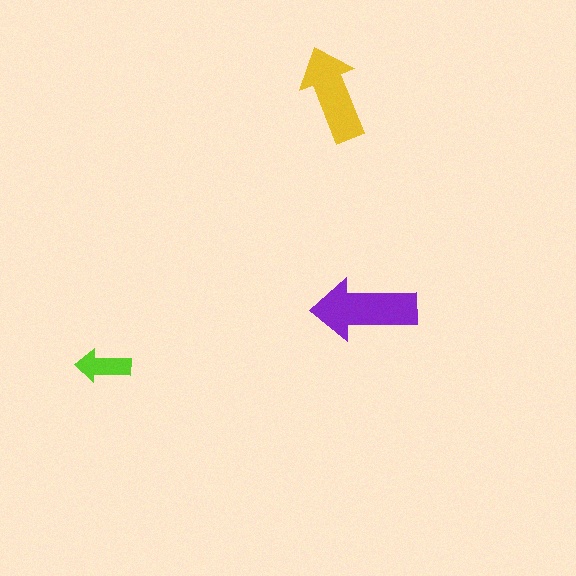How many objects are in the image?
There are 3 objects in the image.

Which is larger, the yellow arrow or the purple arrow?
The purple one.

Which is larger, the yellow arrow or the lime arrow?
The yellow one.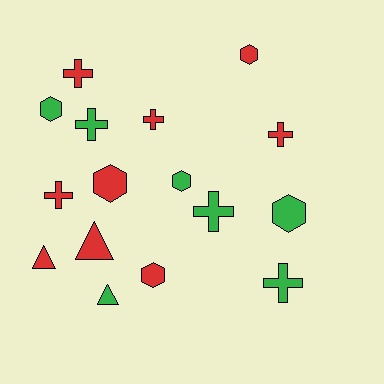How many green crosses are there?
There are 3 green crosses.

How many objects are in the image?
There are 16 objects.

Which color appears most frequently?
Red, with 9 objects.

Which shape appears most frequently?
Cross, with 7 objects.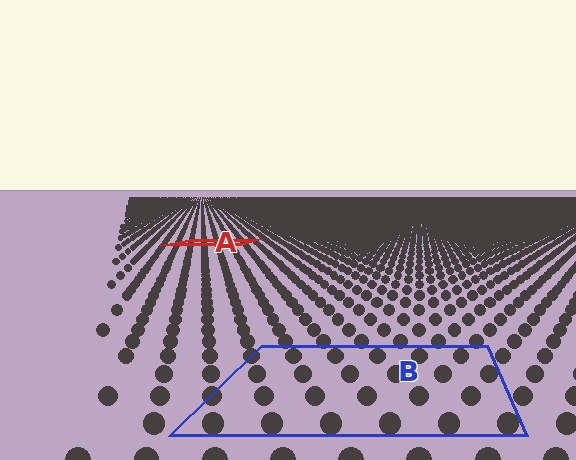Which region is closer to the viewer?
Region B is closer. The texture elements there are larger and more spread out.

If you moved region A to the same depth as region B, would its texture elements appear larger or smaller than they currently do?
They would appear larger. At a closer depth, the same texture elements are projected at a bigger on-screen size.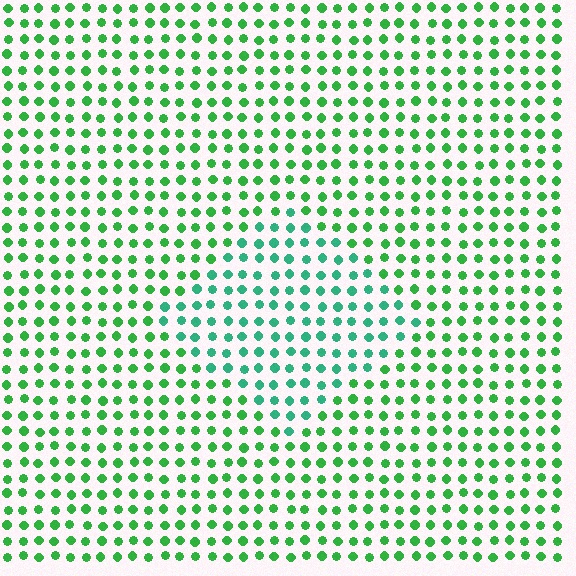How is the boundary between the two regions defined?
The boundary is defined purely by a slight shift in hue (about 30 degrees). Spacing, size, and orientation are identical on both sides.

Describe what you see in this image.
The image is filled with small green elements in a uniform arrangement. A diamond-shaped region is visible where the elements are tinted to a slightly different hue, forming a subtle color boundary.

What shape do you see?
I see a diamond.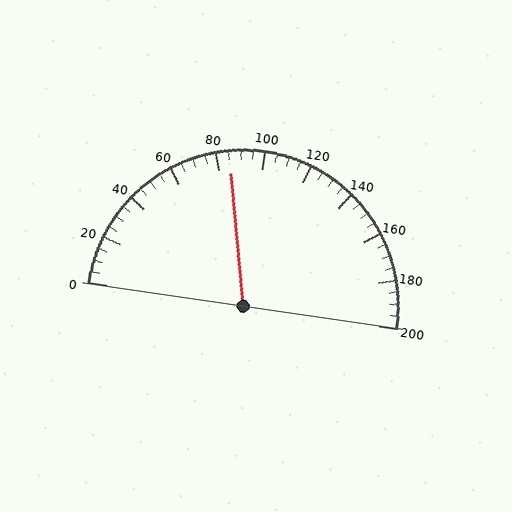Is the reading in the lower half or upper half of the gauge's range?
The reading is in the lower half of the range (0 to 200).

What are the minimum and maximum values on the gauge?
The gauge ranges from 0 to 200.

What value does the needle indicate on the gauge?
The needle indicates approximately 85.